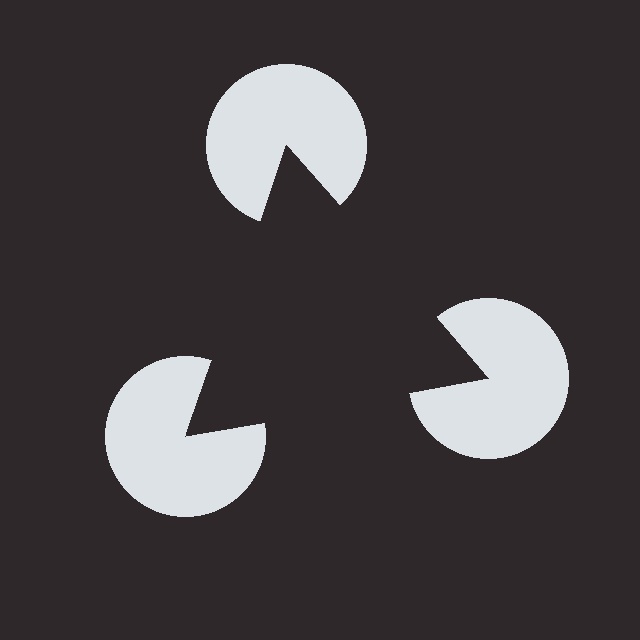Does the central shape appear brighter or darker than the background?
It typically appears slightly darker than the background, even though no actual brightness change is drawn.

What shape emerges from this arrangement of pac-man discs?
An illusory triangle — its edges are inferred from the aligned wedge cuts in the pac-man discs, not physically drawn.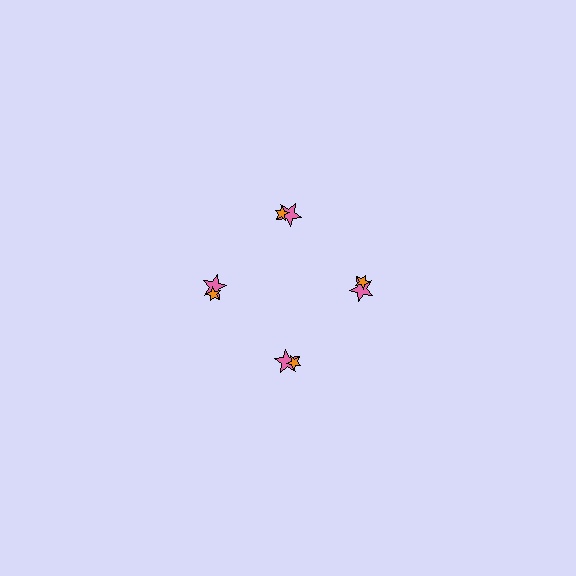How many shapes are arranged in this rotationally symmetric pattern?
There are 8 shapes, arranged in 4 groups of 2.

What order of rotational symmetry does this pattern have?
This pattern has 4-fold rotational symmetry.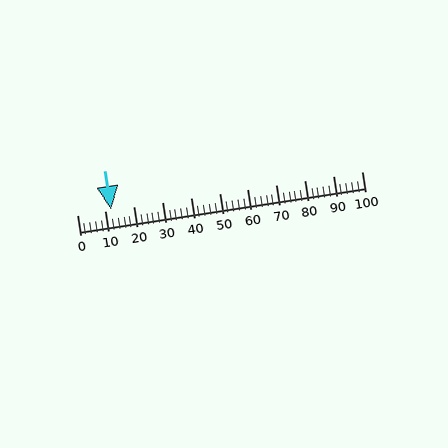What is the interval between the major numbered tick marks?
The major tick marks are spaced 10 units apart.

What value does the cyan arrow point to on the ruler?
The cyan arrow points to approximately 12.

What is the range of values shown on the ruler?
The ruler shows values from 0 to 100.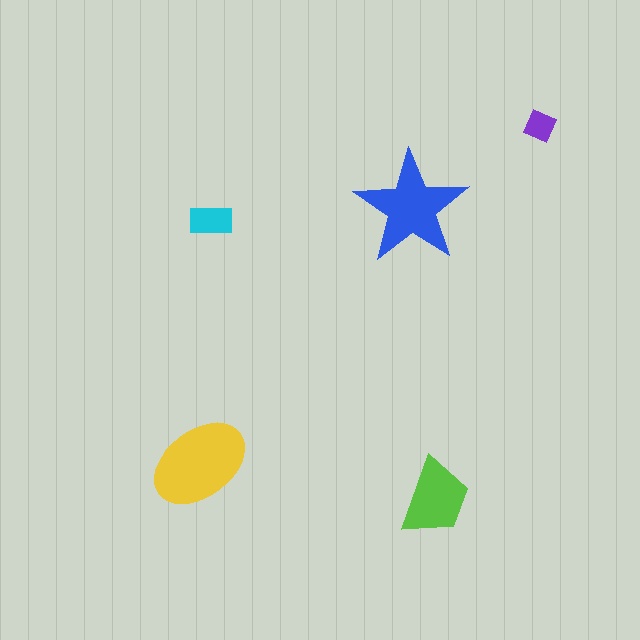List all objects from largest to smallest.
The yellow ellipse, the blue star, the lime trapezoid, the cyan rectangle, the purple diamond.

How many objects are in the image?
There are 5 objects in the image.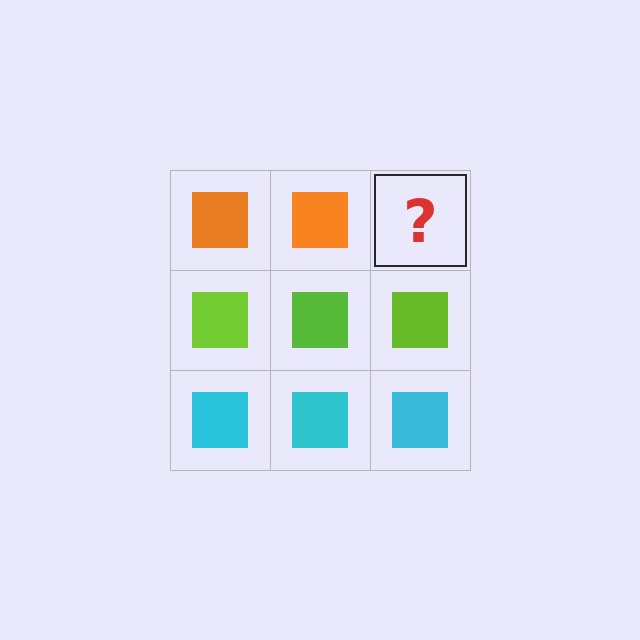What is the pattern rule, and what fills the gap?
The rule is that each row has a consistent color. The gap should be filled with an orange square.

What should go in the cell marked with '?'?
The missing cell should contain an orange square.